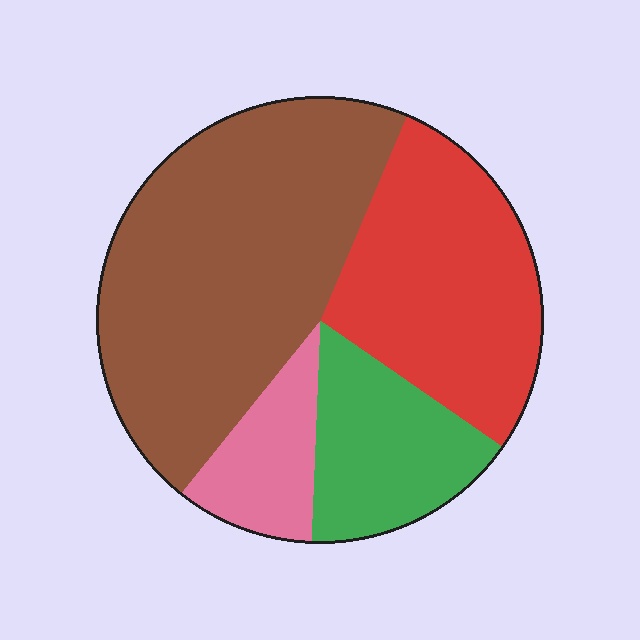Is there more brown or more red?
Brown.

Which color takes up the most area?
Brown, at roughly 45%.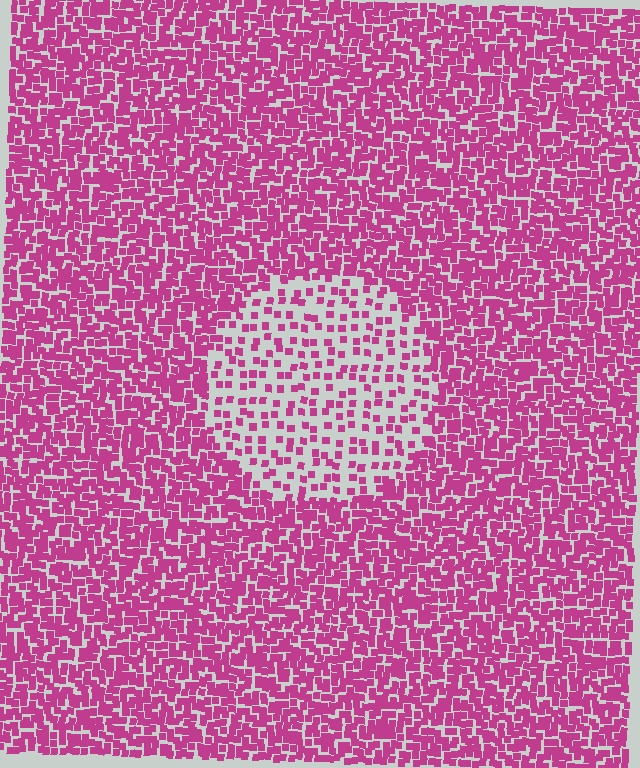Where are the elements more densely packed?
The elements are more densely packed outside the circle boundary.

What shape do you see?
I see a circle.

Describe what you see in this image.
The image contains small magenta elements arranged at two different densities. A circle-shaped region is visible where the elements are less densely packed than the surrounding area.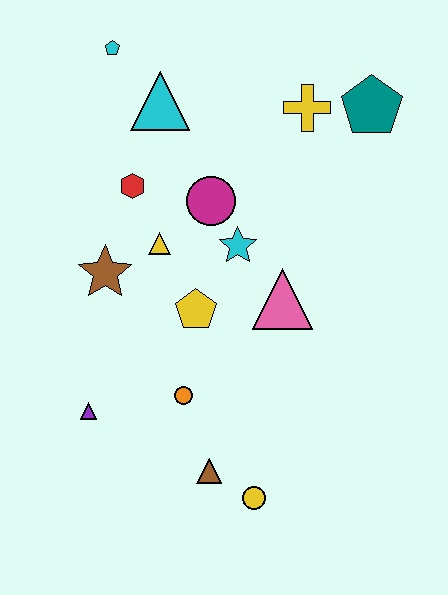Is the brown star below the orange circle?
No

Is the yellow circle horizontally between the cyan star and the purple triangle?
No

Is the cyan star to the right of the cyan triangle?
Yes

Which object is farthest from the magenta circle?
The yellow circle is farthest from the magenta circle.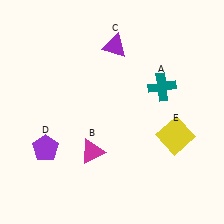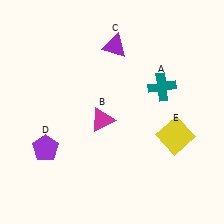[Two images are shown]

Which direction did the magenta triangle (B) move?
The magenta triangle (B) moved up.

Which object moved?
The magenta triangle (B) moved up.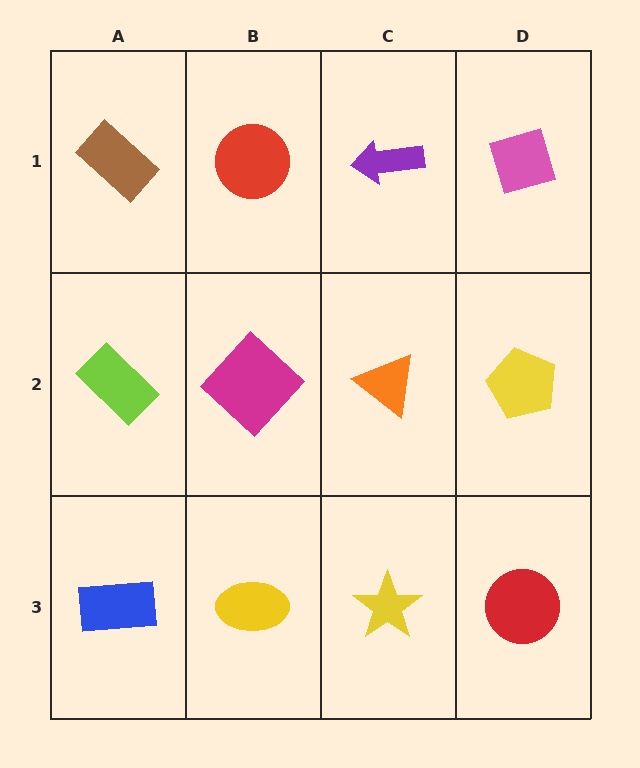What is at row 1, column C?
A purple arrow.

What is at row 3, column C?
A yellow star.